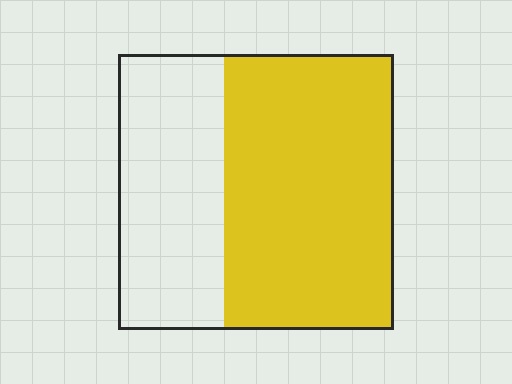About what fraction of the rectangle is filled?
About five eighths (5/8).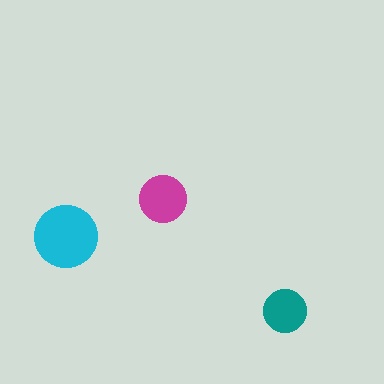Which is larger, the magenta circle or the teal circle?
The magenta one.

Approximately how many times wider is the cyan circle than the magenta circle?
About 1.5 times wider.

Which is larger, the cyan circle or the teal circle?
The cyan one.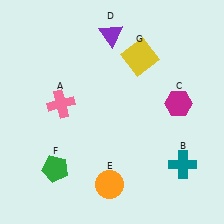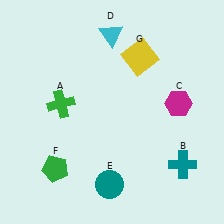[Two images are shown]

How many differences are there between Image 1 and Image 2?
There are 3 differences between the two images.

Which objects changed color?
A changed from pink to green. D changed from purple to cyan. E changed from orange to teal.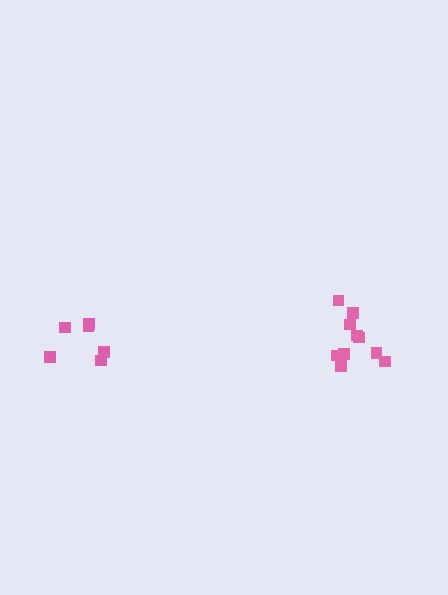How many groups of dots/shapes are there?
There are 2 groups.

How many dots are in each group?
Group 1: 10 dots, Group 2: 6 dots (16 total).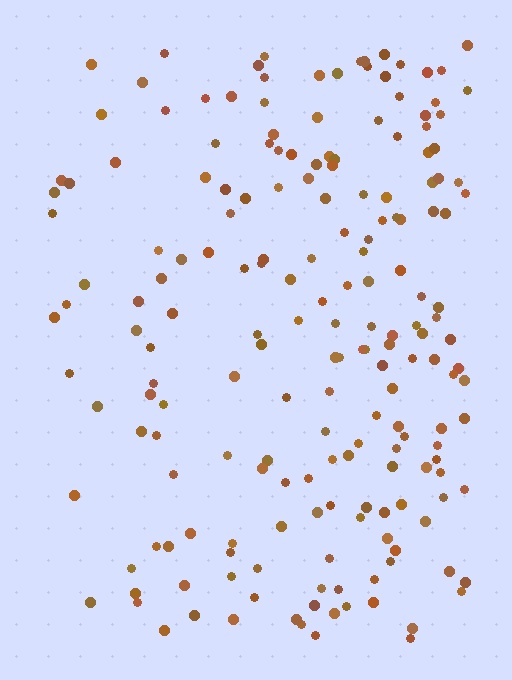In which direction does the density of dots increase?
From left to right, with the right side densest.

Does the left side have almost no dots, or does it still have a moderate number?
Still a moderate number, just noticeably fewer than the right.